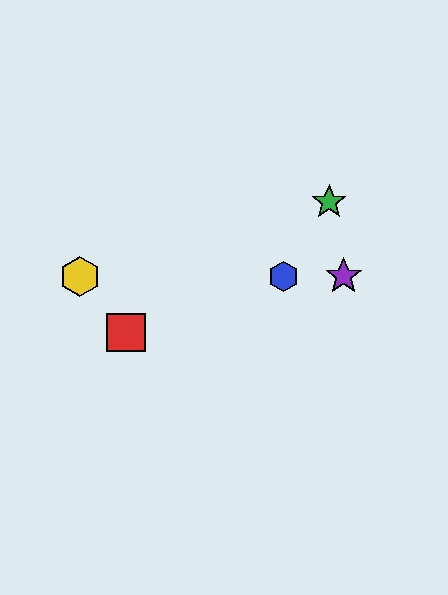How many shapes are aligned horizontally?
3 shapes (the blue hexagon, the yellow hexagon, the purple star) are aligned horizontally.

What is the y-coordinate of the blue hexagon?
The blue hexagon is at y≈276.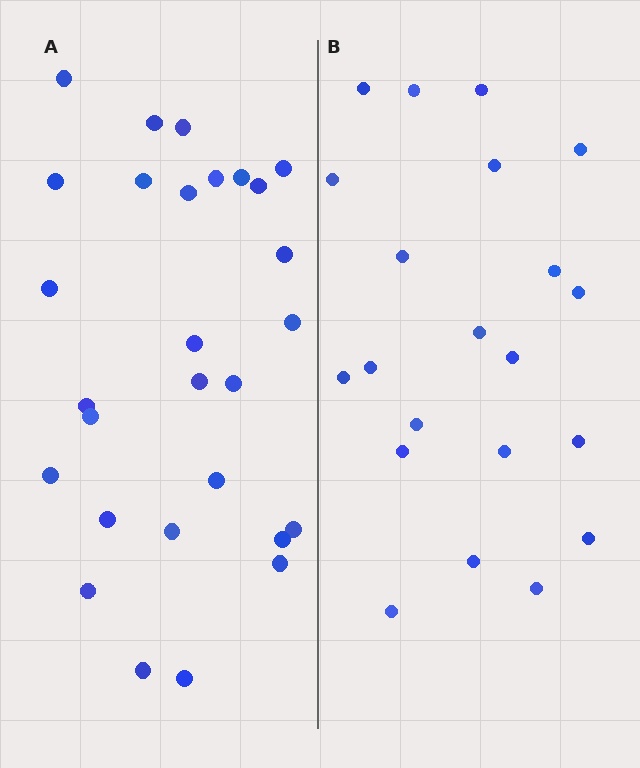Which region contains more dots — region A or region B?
Region A (the left region) has more dots.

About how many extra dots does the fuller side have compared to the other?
Region A has roughly 8 or so more dots than region B.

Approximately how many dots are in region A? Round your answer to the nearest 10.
About 30 dots. (The exact count is 28, which rounds to 30.)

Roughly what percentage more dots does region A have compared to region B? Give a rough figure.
About 35% more.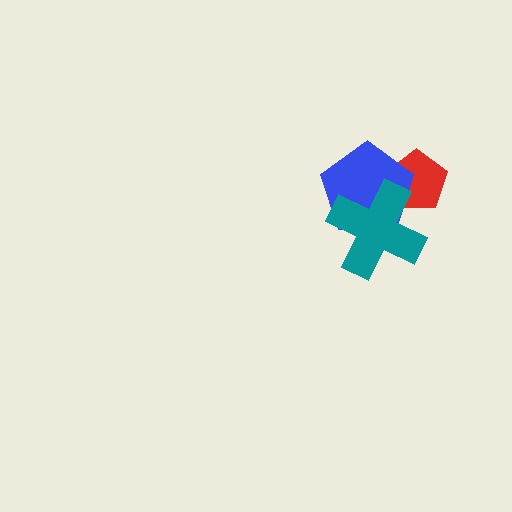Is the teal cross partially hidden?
No, no other shape covers it.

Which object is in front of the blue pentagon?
The teal cross is in front of the blue pentagon.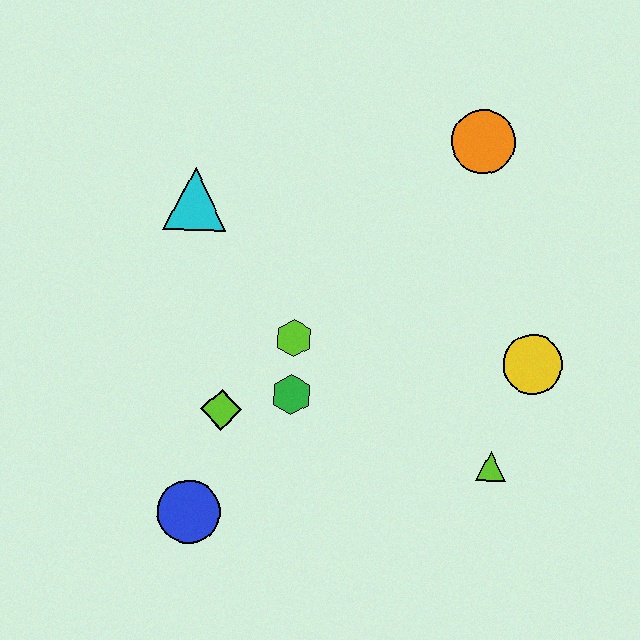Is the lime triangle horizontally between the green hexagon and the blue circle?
No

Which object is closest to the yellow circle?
The lime triangle is closest to the yellow circle.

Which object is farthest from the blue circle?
The orange circle is farthest from the blue circle.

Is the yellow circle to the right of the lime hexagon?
Yes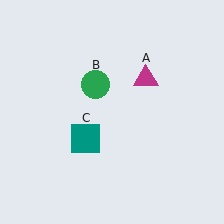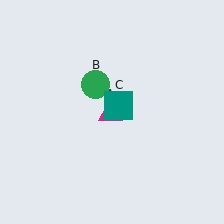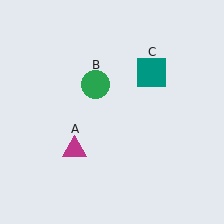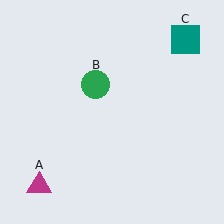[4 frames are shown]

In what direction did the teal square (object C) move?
The teal square (object C) moved up and to the right.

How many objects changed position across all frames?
2 objects changed position: magenta triangle (object A), teal square (object C).